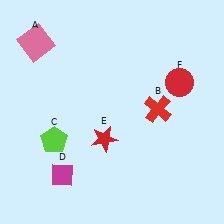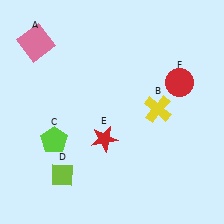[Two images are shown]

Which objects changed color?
B changed from red to yellow. D changed from magenta to lime.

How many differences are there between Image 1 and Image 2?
There are 2 differences between the two images.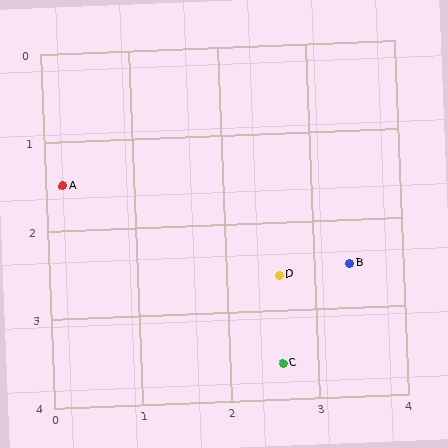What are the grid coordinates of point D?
Point D is at approximately (2.6, 2.6).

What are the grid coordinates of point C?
Point C is at approximately (2.6, 3.6).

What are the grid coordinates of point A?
Point A is at approximately (0.2, 1.5).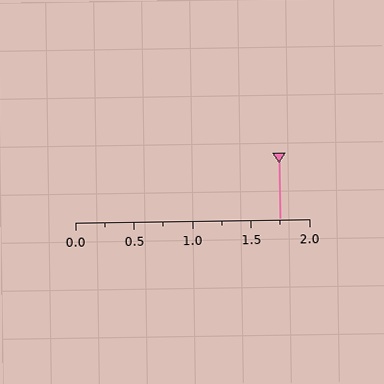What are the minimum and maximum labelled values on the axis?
The axis runs from 0.0 to 2.0.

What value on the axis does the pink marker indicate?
The marker indicates approximately 1.75.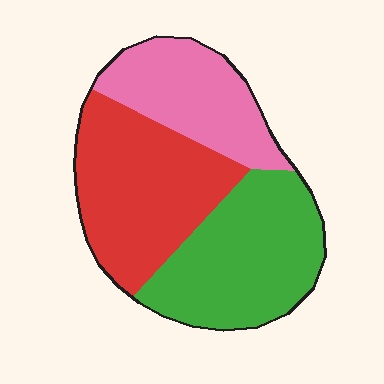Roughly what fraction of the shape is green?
Green takes up about three eighths (3/8) of the shape.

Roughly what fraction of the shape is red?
Red takes up between a third and a half of the shape.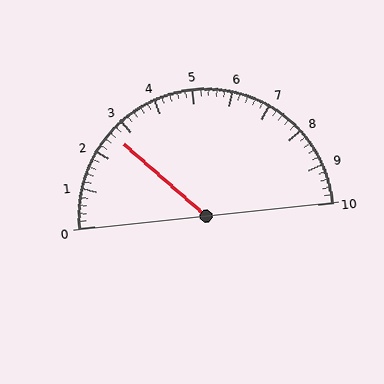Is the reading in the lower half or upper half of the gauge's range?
The reading is in the lower half of the range (0 to 10).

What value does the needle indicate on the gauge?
The needle indicates approximately 2.6.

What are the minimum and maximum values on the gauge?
The gauge ranges from 0 to 10.